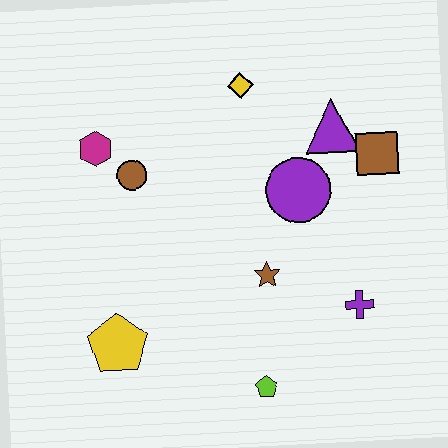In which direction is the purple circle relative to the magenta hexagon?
The purple circle is to the right of the magenta hexagon.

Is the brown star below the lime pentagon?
No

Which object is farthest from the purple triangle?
The yellow pentagon is farthest from the purple triangle.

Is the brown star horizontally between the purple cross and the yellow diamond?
Yes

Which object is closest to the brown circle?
The magenta hexagon is closest to the brown circle.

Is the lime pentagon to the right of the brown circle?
Yes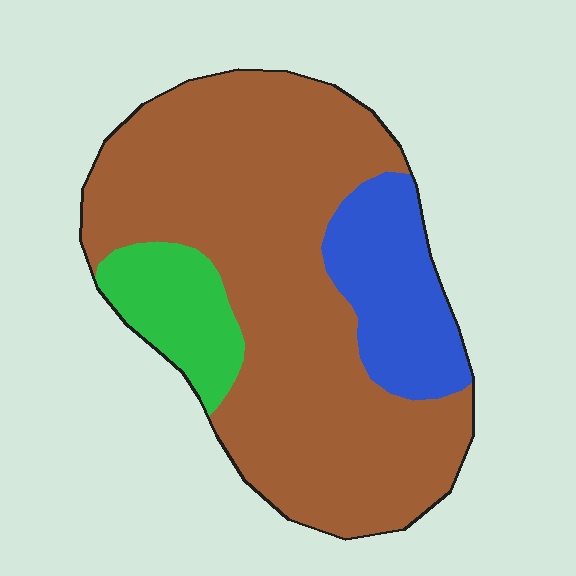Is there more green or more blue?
Blue.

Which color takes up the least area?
Green, at roughly 10%.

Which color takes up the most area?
Brown, at roughly 70%.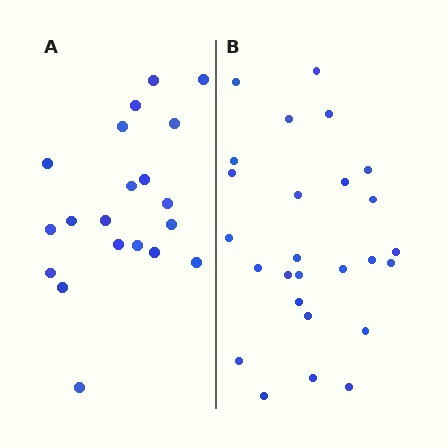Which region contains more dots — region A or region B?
Region B (the right region) has more dots.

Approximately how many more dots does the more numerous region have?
Region B has about 6 more dots than region A.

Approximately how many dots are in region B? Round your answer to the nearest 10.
About 30 dots. (The exact count is 26, which rounds to 30.)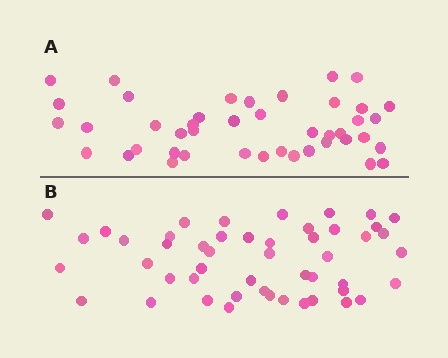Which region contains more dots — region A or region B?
Region B (the bottom region) has more dots.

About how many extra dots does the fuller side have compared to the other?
Region B has about 6 more dots than region A.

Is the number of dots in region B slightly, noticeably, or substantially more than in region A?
Region B has only slightly more — the two regions are fairly close. The ratio is roughly 1.1 to 1.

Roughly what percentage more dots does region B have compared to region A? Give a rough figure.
About 15% more.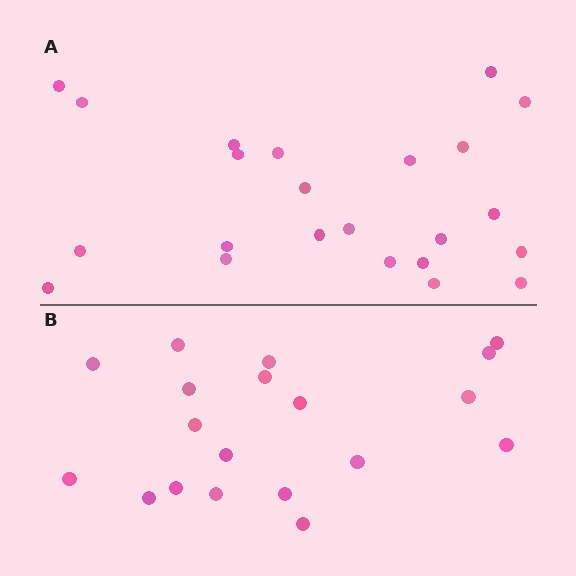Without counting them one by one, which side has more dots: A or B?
Region A (the top region) has more dots.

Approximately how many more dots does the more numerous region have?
Region A has about 4 more dots than region B.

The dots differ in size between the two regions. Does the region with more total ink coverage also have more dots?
No. Region B has more total ink coverage because its dots are larger, but region A actually contains more individual dots. Total area can be misleading — the number of items is what matters here.